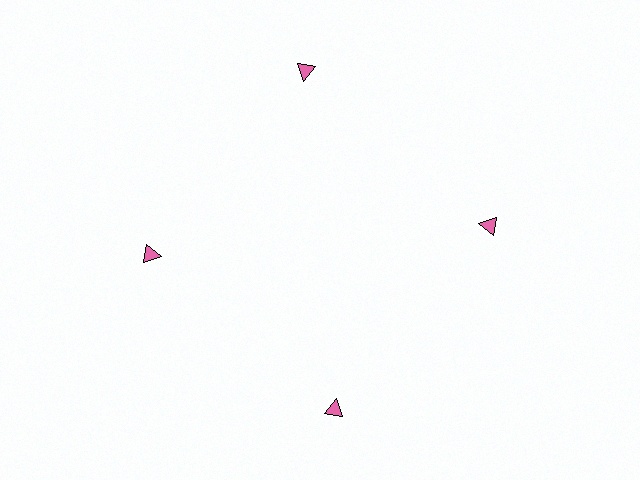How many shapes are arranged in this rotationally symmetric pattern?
There are 4 shapes, arranged in 4 groups of 1.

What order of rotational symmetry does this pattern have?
This pattern has 4-fold rotational symmetry.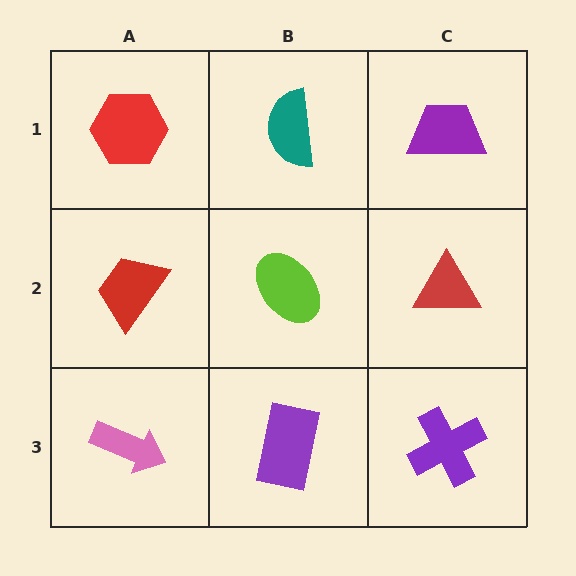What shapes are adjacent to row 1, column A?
A red trapezoid (row 2, column A), a teal semicircle (row 1, column B).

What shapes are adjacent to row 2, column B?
A teal semicircle (row 1, column B), a purple rectangle (row 3, column B), a red trapezoid (row 2, column A), a red triangle (row 2, column C).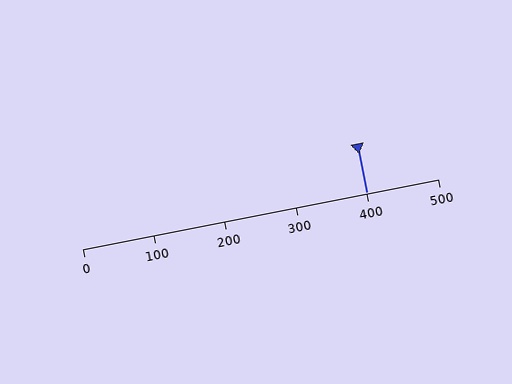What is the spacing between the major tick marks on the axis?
The major ticks are spaced 100 apart.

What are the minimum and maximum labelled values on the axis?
The axis runs from 0 to 500.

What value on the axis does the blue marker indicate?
The marker indicates approximately 400.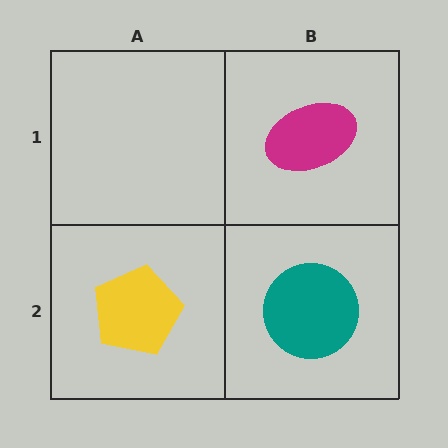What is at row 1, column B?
A magenta ellipse.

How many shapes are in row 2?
2 shapes.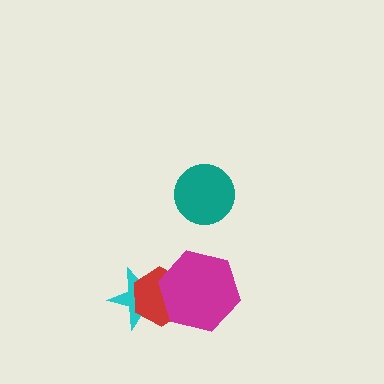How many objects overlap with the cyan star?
2 objects overlap with the cyan star.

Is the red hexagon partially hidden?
Yes, it is partially covered by another shape.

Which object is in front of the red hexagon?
The magenta hexagon is in front of the red hexagon.